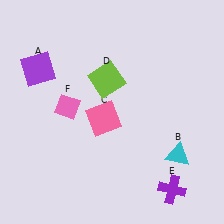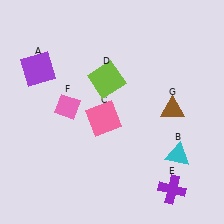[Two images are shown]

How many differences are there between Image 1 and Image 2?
There is 1 difference between the two images.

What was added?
A brown triangle (G) was added in Image 2.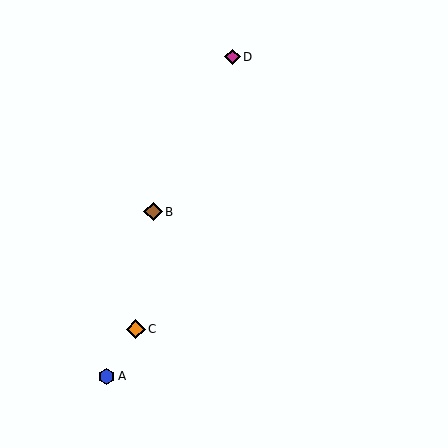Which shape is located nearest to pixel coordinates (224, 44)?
The magenta diamond (labeled D) at (232, 57) is nearest to that location.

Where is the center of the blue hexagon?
The center of the blue hexagon is at (107, 376).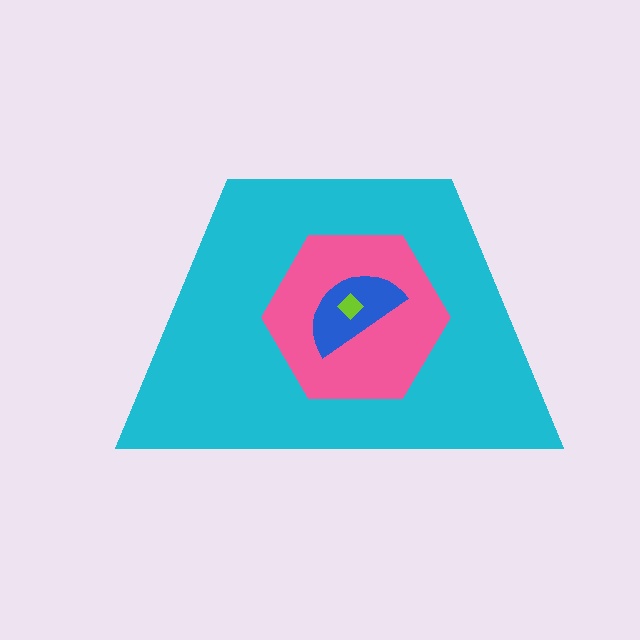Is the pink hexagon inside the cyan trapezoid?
Yes.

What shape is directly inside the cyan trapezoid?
The pink hexagon.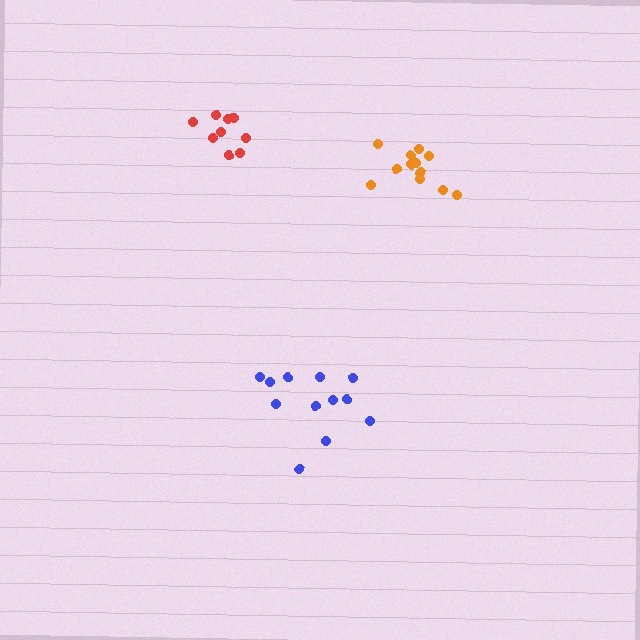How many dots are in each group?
Group 1: 12 dots, Group 2: 9 dots, Group 3: 12 dots (33 total).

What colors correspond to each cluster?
The clusters are colored: blue, red, orange.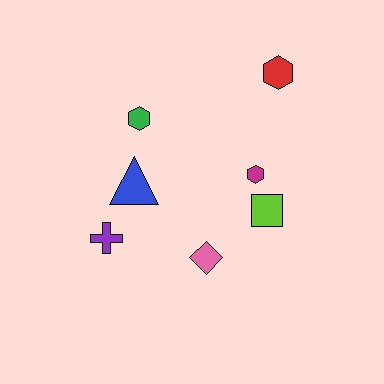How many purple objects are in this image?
There is 1 purple object.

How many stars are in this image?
There are no stars.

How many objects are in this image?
There are 7 objects.